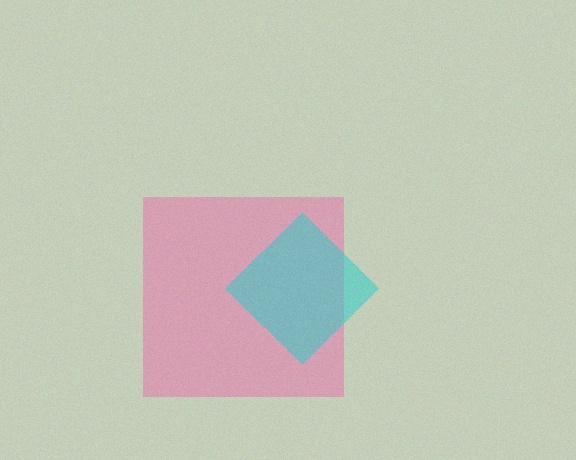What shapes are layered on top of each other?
The layered shapes are: a pink square, a cyan diamond.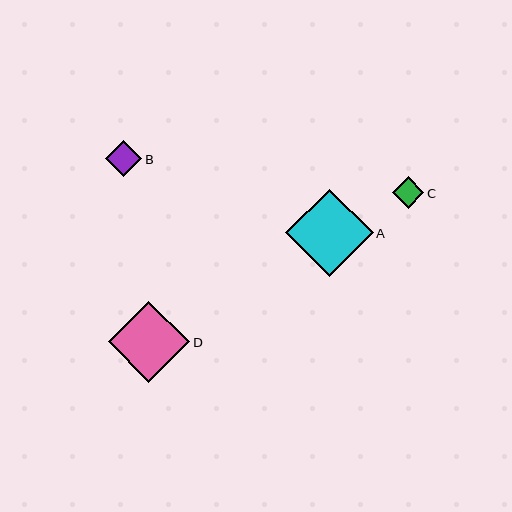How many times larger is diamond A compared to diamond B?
Diamond A is approximately 2.4 times the size of diamond B.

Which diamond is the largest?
Diamond A is the largest with a size of approximately 87 pixels.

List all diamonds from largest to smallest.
From largest to smallest: A, D, B, C.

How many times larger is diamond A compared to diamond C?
Diamond A is approximately 2.8 times the size of diamond C.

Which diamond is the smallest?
Diamond C is the smallest with a size of approximately 32 pixels.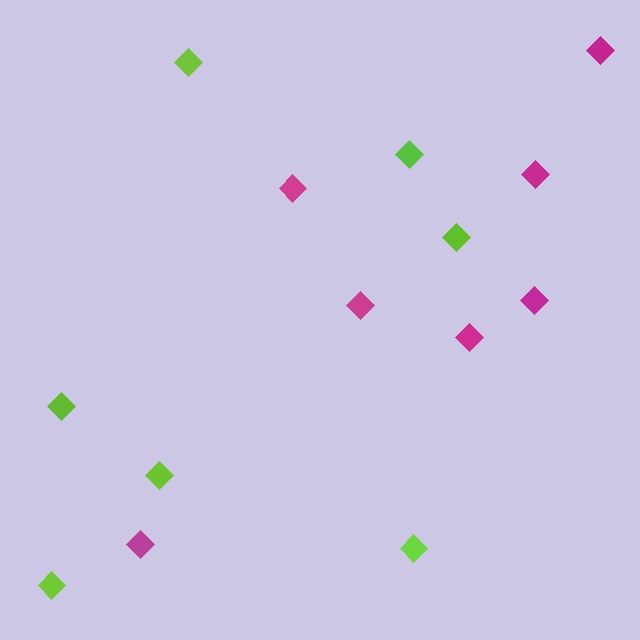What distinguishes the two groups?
There are 2 groups: one group of magenta diamonds (7) and one group of lime diamonds (7).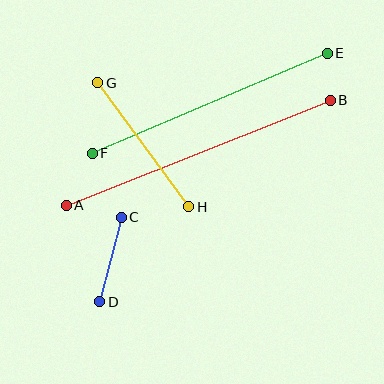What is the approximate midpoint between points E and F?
The midpoint is at approximately (210, 103) pixels.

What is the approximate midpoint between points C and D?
The midpoint is at approximately (111, 260) pixels.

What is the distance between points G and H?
The distance is approximately 154 pixels.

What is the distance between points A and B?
The distance is approximately 285 pixels.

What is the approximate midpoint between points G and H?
The midpoint is at approximately (143, 145) pixels.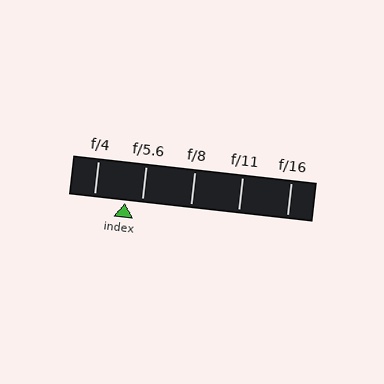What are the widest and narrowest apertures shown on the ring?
The widest aperture shown is f/4 and the narrowest is f/16.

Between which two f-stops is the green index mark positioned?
The index mark is between f/4 and f/5.6.